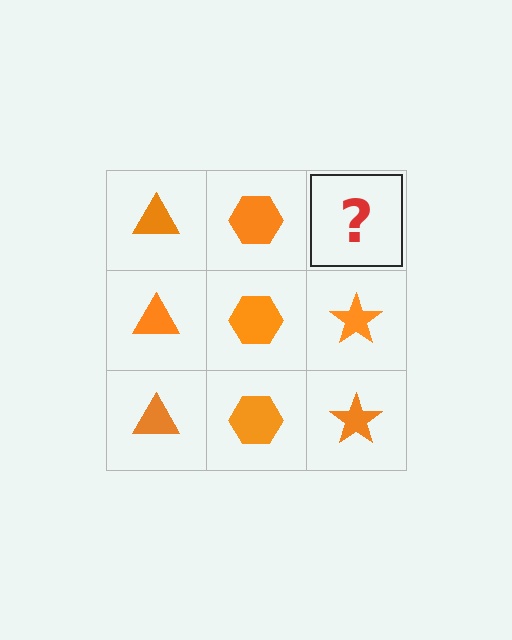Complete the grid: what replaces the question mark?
The question mark should be replaced with an orange star.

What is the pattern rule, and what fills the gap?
The rule is that each column has a consistent shape. The gap should be filled with an orange star.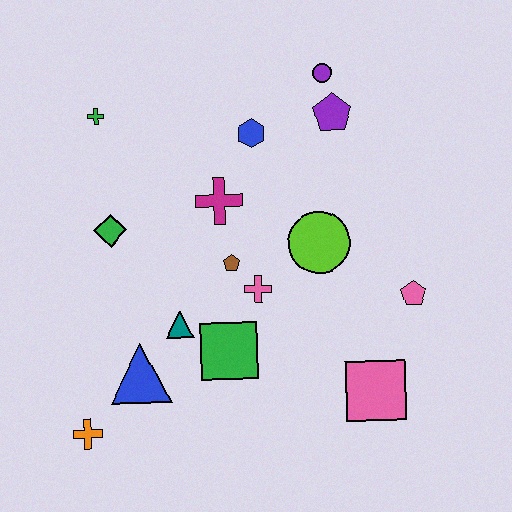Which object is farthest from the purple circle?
The orange cross is farthest from the purple circle.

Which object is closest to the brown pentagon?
The pink cross is closest to the brown pentagon.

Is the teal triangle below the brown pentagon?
Yes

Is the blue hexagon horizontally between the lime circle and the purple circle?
No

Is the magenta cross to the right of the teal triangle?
Yes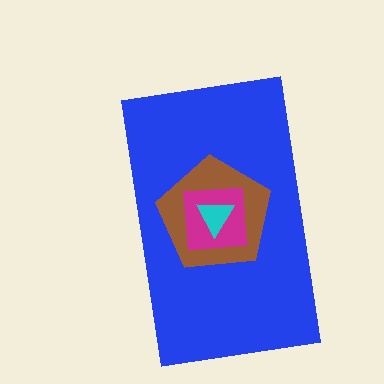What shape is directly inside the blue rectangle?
The brown pentagon.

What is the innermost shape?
The cyan triangle.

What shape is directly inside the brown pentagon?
The magenta square.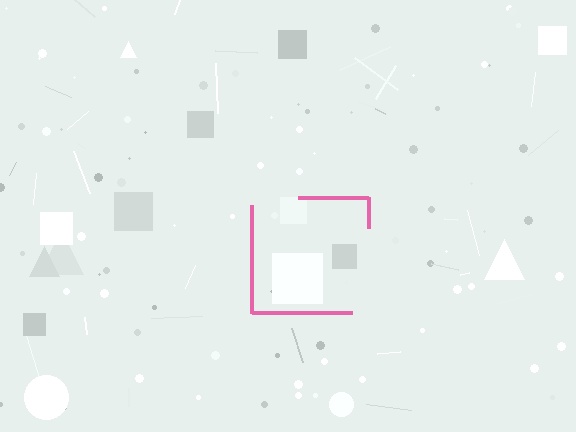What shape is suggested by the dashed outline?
The dashed outline suggests a square.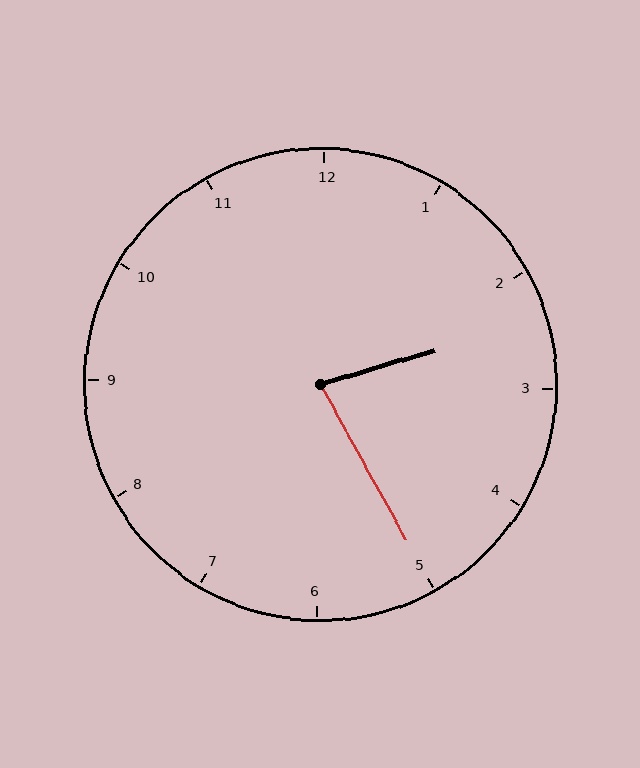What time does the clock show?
2:25.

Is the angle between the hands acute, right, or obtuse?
It is acute.